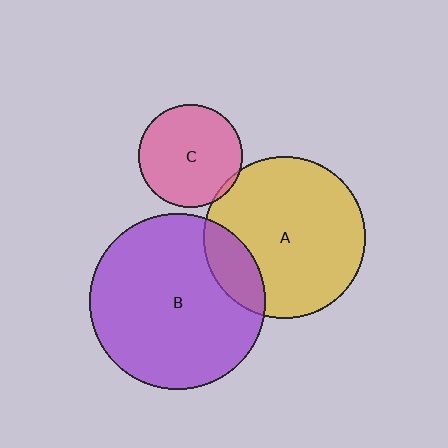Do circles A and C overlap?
Yes.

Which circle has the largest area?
Circle B (purple).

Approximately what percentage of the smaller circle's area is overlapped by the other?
Approximately 5%.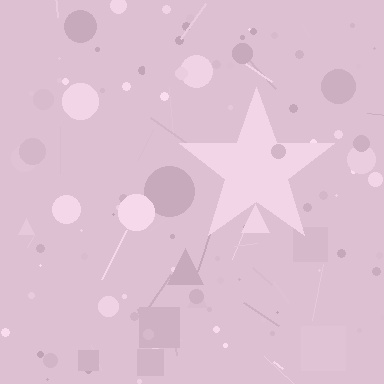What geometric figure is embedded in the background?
A star is embedded in the background.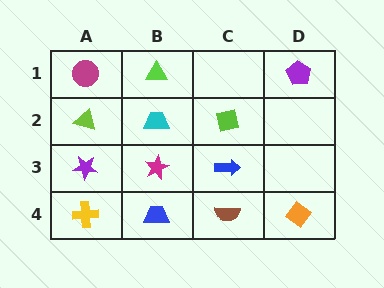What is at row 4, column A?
A yellow cross.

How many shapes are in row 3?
3 shapes.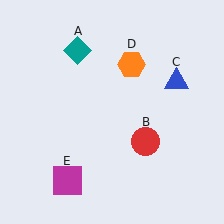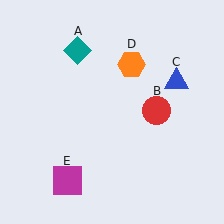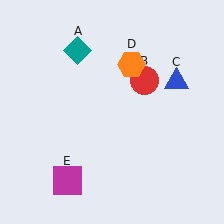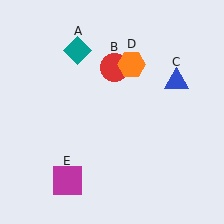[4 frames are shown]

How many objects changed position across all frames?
1 object changed position: red circle (object B).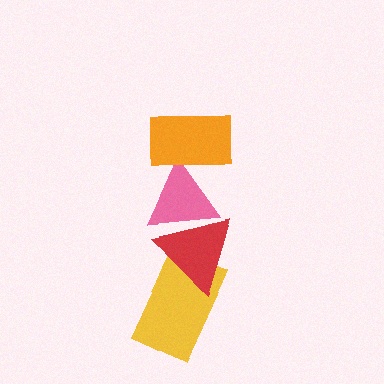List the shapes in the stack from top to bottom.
From top to bottom: the orange rectangle, the pink triangle, the red triangle, the yellow rectangle.